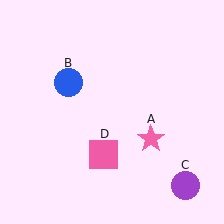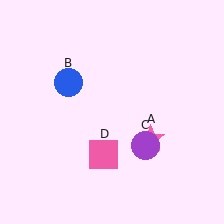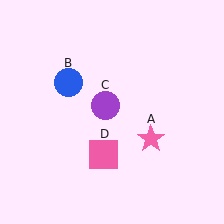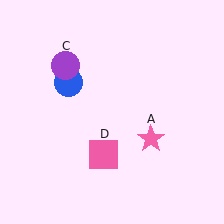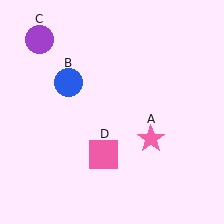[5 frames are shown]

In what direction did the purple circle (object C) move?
The purple circle (object C) moved up and to the left.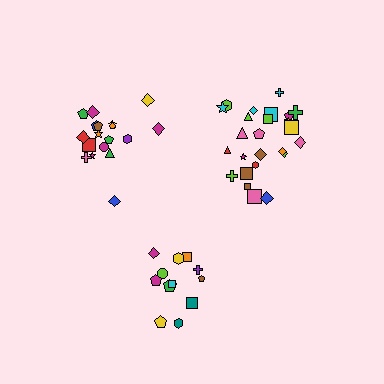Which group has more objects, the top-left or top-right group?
The top-right group.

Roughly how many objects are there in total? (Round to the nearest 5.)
Roughly 55 objects in total.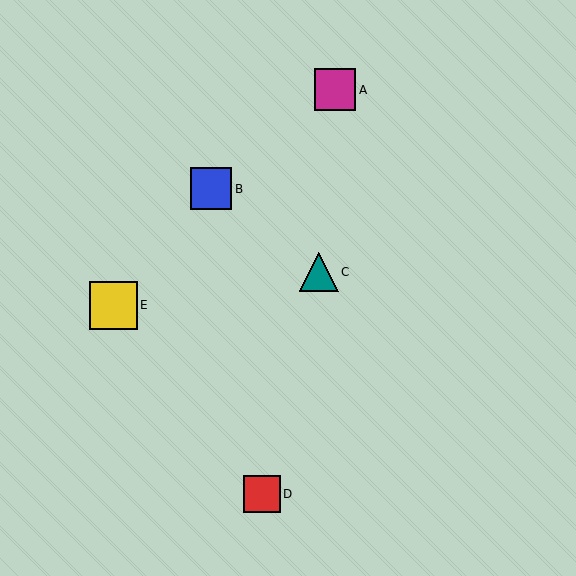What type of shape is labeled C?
Shape C is a teal triangle.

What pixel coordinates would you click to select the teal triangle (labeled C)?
Click at (319, 272) to select the teal triangle C.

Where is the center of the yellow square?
The center of the yellow square is at (113, 305).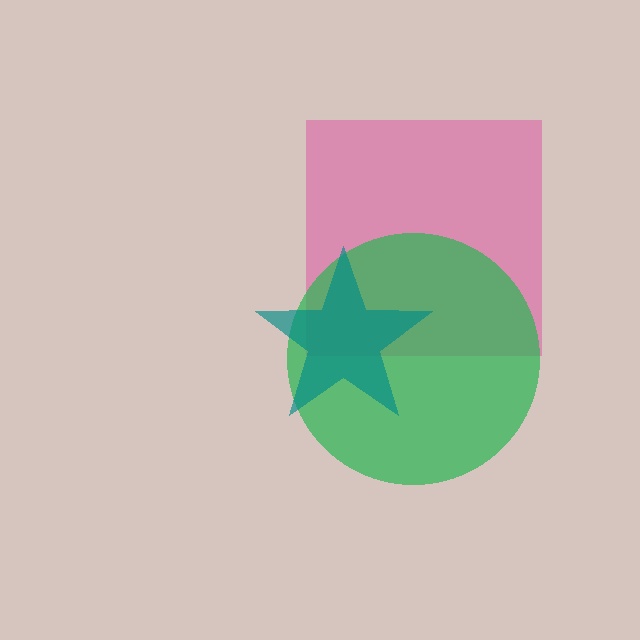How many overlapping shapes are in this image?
There are 3 overlapping shapes in the image.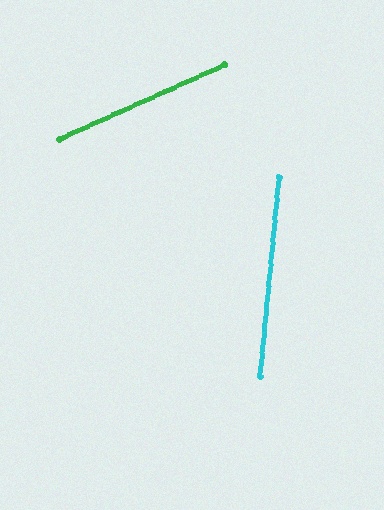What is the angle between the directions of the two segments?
Approximately 60 degrees.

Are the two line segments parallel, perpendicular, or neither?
Neither parallel nor perpendicular — they differ by about 60°.